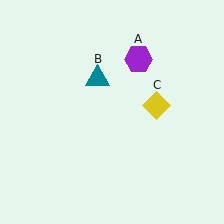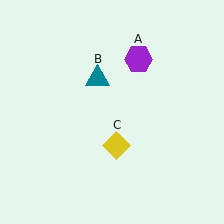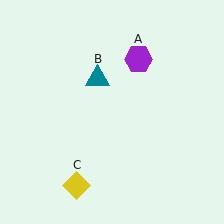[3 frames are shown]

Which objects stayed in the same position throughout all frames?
Purple hexagon (object A) and teal triangle (object B) remained stationary.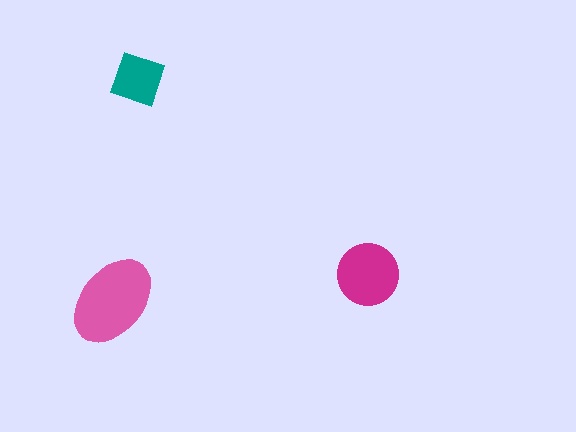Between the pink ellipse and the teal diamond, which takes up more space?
The pink ellipse.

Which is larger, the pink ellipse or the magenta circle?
The pink ellipse.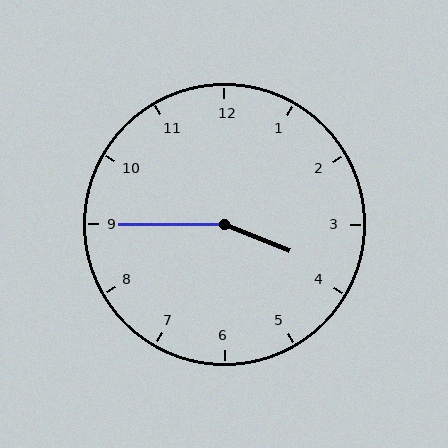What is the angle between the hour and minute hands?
Approximately 158 degrees.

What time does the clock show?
3:45.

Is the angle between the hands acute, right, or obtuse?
It is obtuse.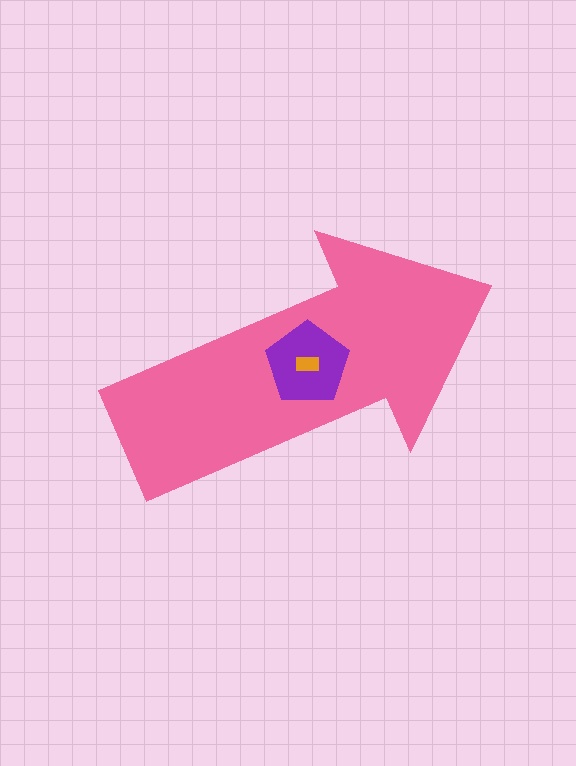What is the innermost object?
The orange rectangle.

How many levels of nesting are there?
3.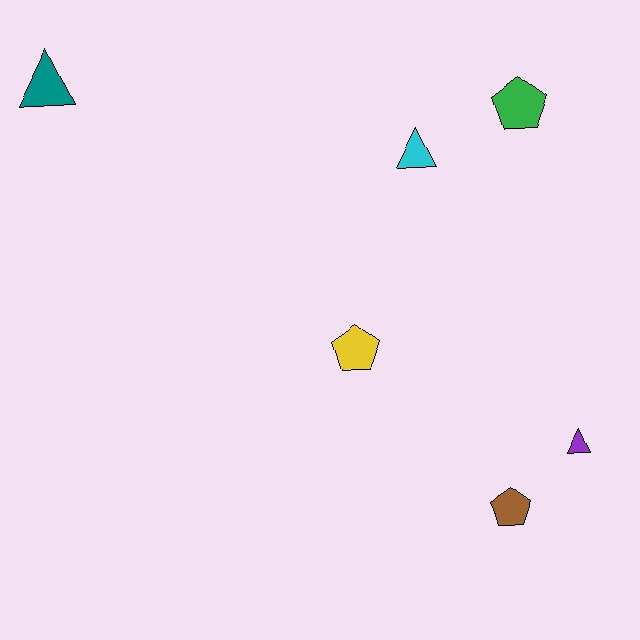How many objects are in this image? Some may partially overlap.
There are 6 objects.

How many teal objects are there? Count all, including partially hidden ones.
There is 1 teal object.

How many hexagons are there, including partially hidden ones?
There are no hexagons.